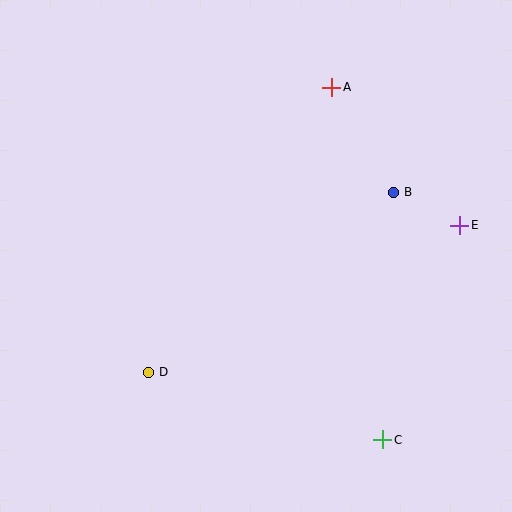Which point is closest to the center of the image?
Point B at (393, 192) is closest to the center.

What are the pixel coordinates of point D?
Point D is at (148, 372).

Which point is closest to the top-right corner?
Point A is closest to the top-right corner.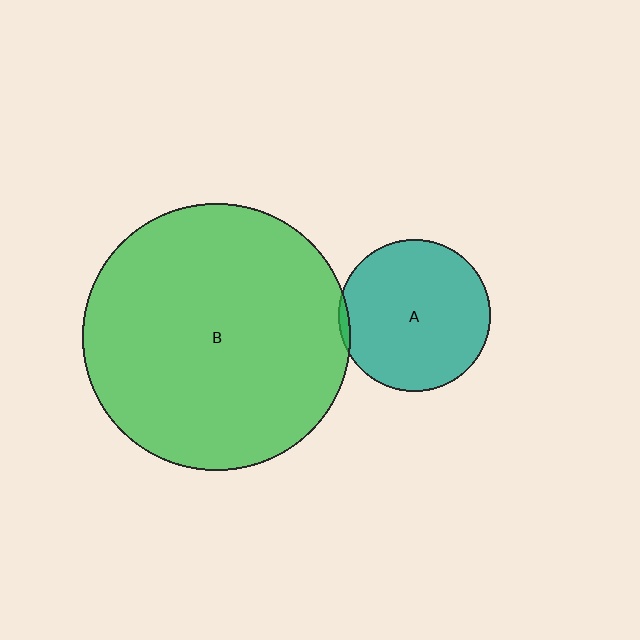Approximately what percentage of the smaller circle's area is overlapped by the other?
Approximately 5%.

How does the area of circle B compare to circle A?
Approximately 3.1 times.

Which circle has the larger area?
Circle B (green).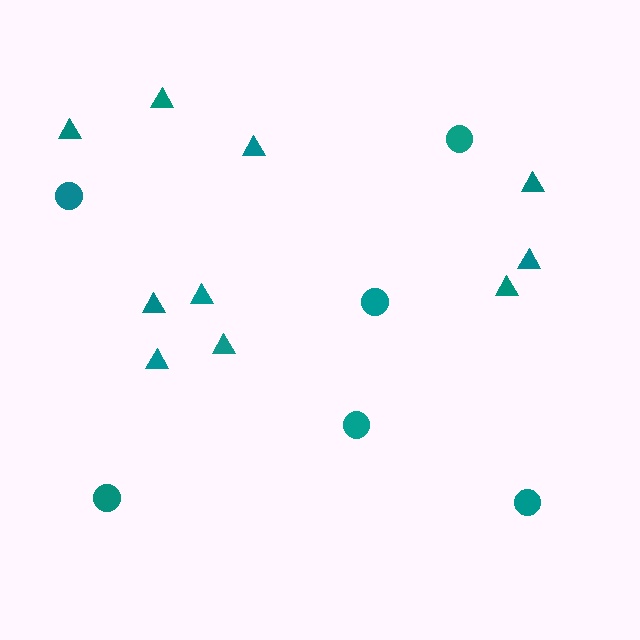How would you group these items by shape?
There are 2 groups: one group of circles (6) and one group of triangles (10).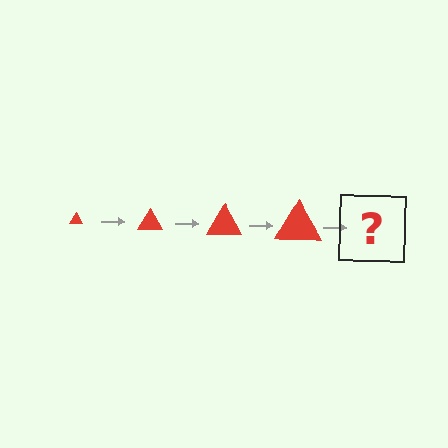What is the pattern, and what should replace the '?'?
The pattern is that the triangle gets progressively larger each step. The '?' should be a red triangle, larger than the previous one.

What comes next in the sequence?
The next element should be a red triangle, larger than the previous one.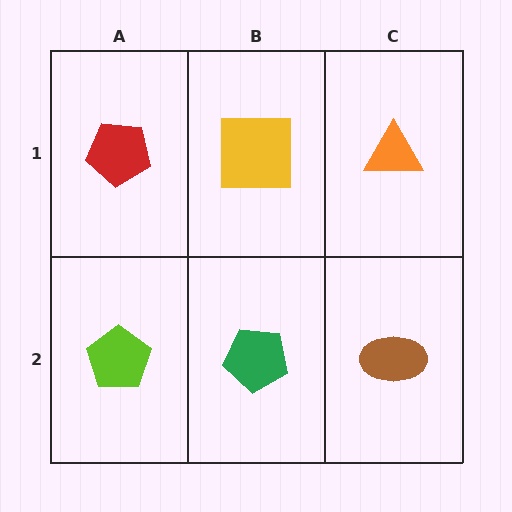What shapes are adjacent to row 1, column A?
A lime pentagon (row 2, column A), a yellow square (row 1, column B).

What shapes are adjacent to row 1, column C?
A brown ellipse (row 2, column C), a yellow square (row 1, column B).